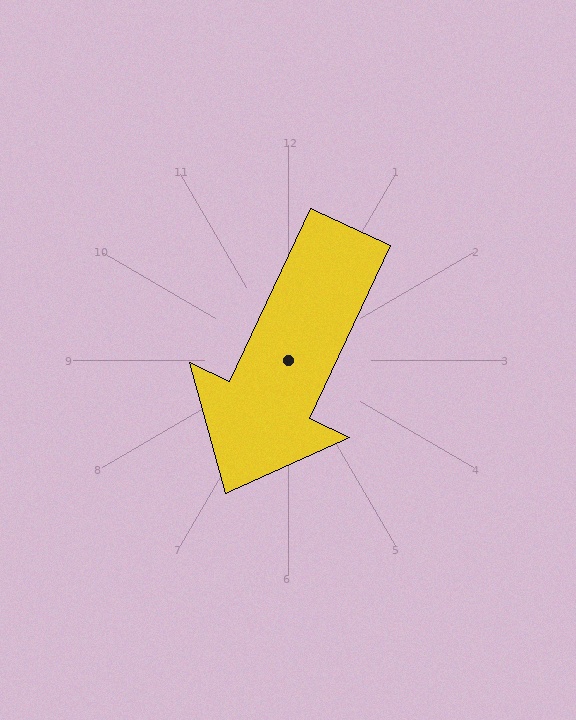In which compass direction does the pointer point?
Southwest.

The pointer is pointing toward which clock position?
Roughly 7 o'clock.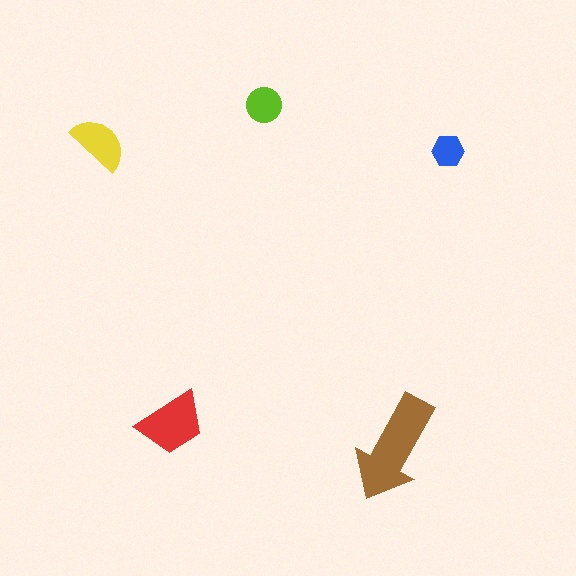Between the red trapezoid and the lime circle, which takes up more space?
The red trapezoid.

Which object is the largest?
The brown arrow.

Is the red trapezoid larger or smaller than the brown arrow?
Smaller.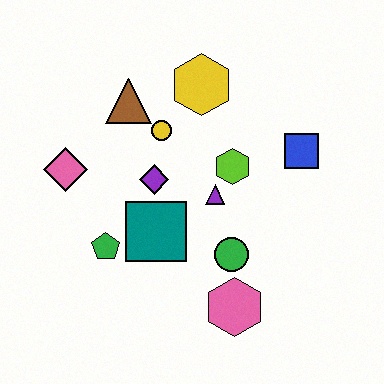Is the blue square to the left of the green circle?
No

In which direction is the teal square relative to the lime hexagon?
The teal square is to the left of the lime hexagon.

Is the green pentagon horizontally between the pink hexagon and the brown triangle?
No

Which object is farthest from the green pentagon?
The blue square is farthest from the green pentagon.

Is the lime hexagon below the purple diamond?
No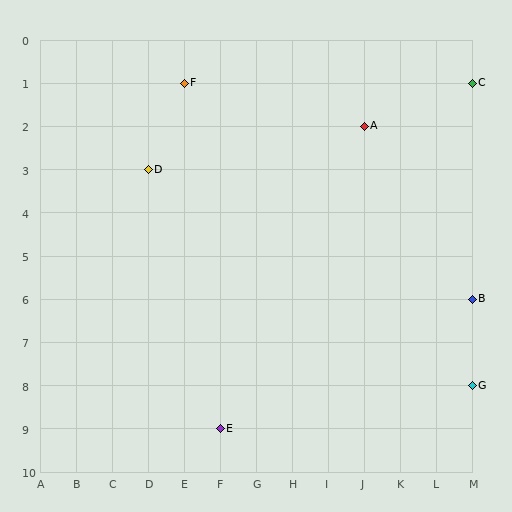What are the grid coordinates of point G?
Point G is at grid coordinates (M, 8).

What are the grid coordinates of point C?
Point C is at grid coordinates (M, 1).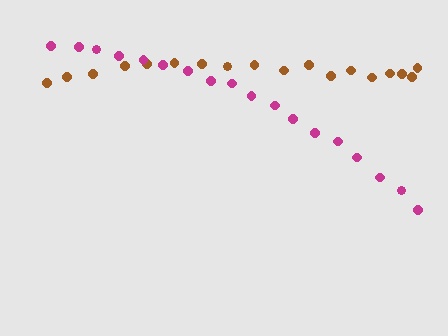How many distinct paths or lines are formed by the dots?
There are 2 distinct paths.